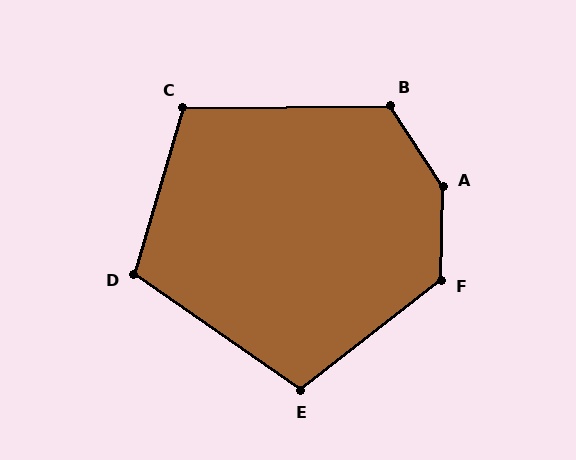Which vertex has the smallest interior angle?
E, at approximately 107 degrees.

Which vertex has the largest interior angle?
A, at approximately 146 degrees.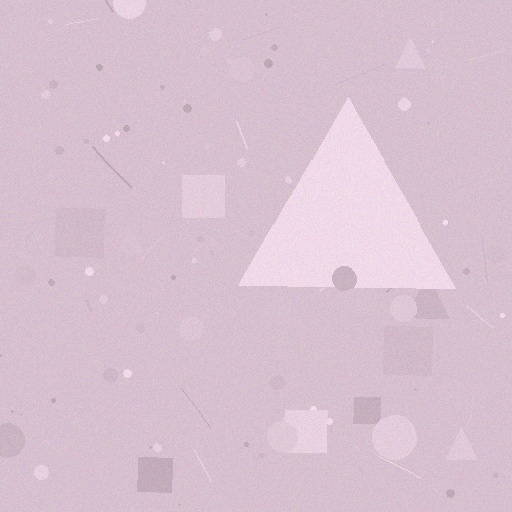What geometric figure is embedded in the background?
A triangle is embedded in the background.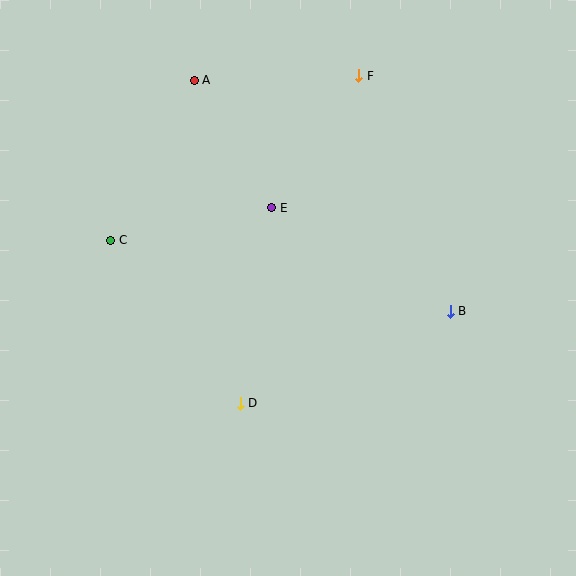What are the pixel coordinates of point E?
Point E is at (272, 208).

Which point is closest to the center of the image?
Point E at (272, 208) is closest to the center.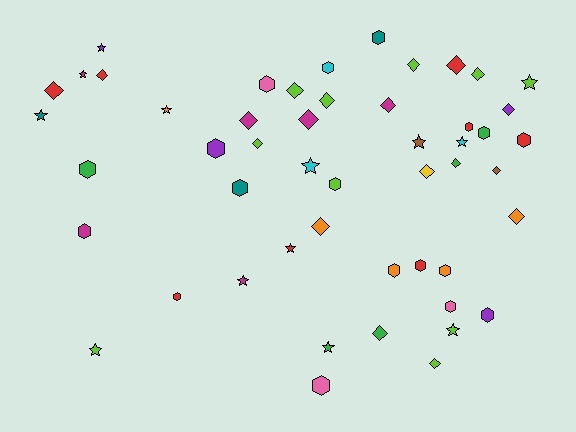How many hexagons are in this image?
There are 18 hexagons.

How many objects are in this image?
There are 50 objects.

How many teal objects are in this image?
There are 3 teal objects.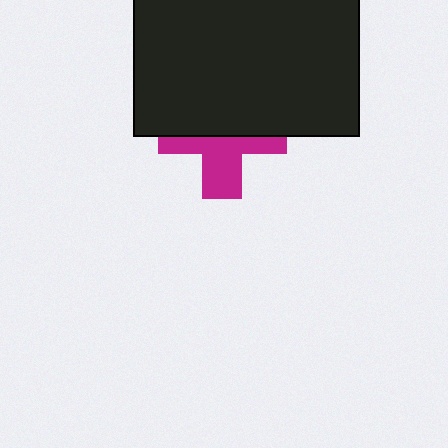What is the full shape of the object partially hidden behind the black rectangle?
The partially hidden object is a magenta cross.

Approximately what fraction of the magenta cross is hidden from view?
Roughly 55% of the magenta cross is hidden behind the black rectangle.